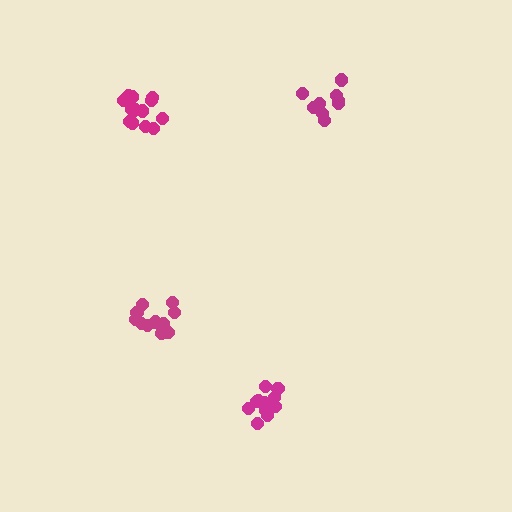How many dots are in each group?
Group 1: 13 dots, Group 2: 9 dots, Group 3: 14 dots, Group 4: 14 dots (50 total).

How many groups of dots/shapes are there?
There are 4 groups.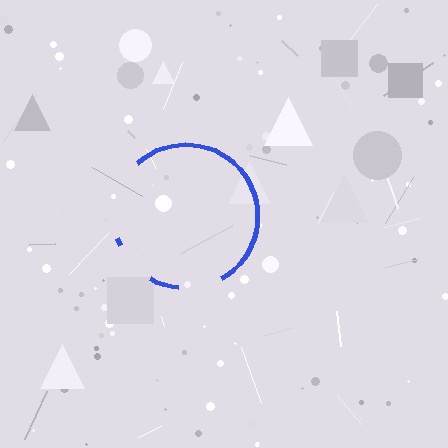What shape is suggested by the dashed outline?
The dashed outline suggests a circle.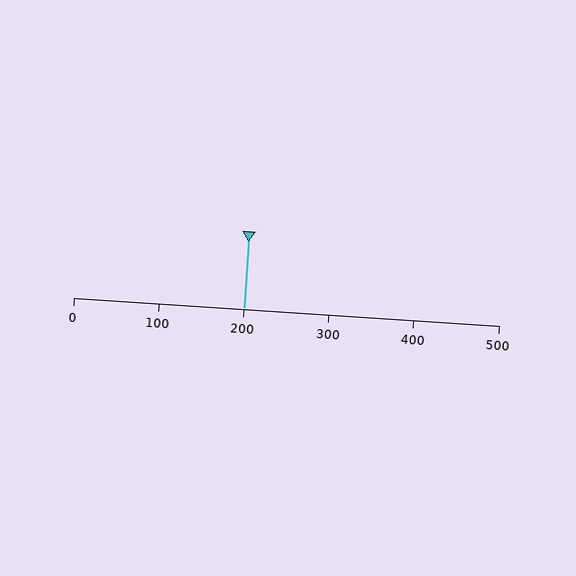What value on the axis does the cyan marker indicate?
The marker indicates approximately 200.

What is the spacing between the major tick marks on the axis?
The major ticks are spaced 100 apart.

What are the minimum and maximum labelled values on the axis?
The axis runs from 0 to 500.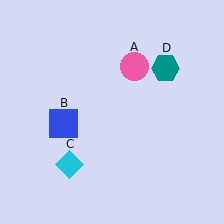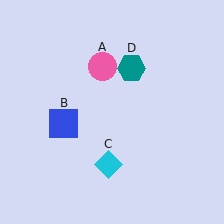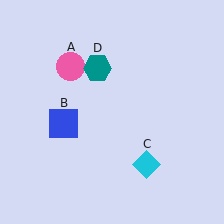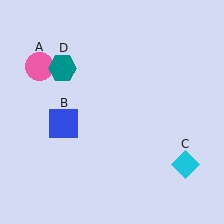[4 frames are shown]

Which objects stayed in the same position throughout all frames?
Blue square (object B) remained stationary.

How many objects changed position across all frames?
3 objects changed position: pink circle (object A), cyan diamond (object C), teal hexagon (object D).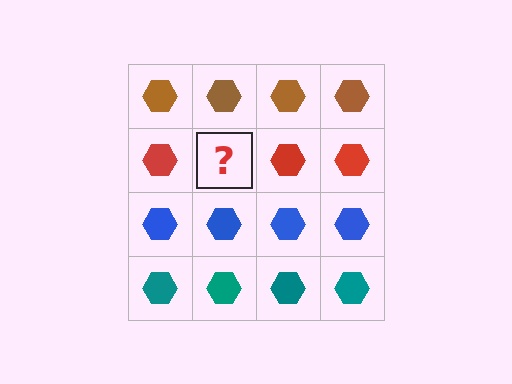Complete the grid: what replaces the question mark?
The question mark should be replaced with a red hexagon.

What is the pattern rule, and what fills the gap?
The rule is that each row has a consistent color. The gap should be filled with a red hexagon.